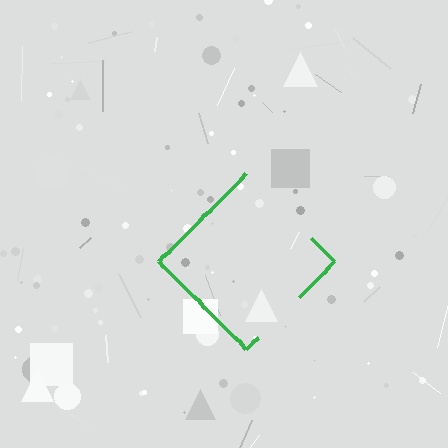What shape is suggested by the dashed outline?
The dashed outline suggests a diamond.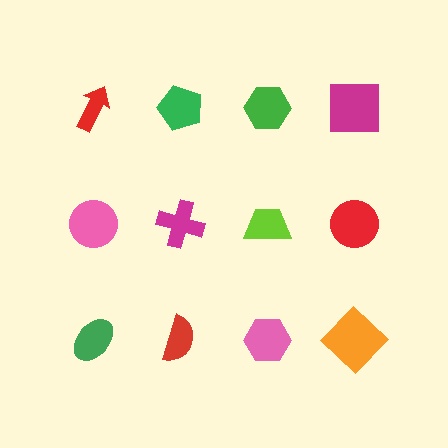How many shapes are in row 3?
4 shapes.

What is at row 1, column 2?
A green pentagon.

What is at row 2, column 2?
A magenta cross.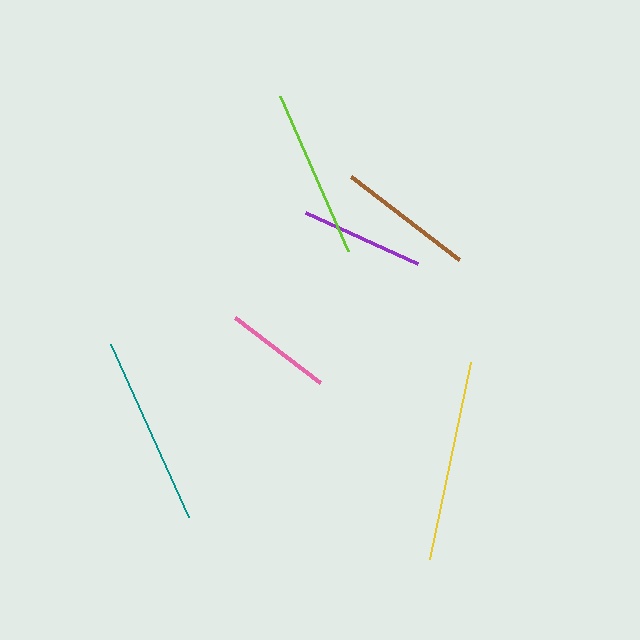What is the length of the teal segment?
The teal segment is approximately 190 pixels long.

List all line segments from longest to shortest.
From longest to shortest: yellow, teal, lime, brown, purple, pink.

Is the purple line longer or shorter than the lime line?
The lime line is longer than the purple line.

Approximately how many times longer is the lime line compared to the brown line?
The lime line is approximately 1.2 times the length of the brown line.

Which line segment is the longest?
The yellow line is the longest at approximately 201 pixels.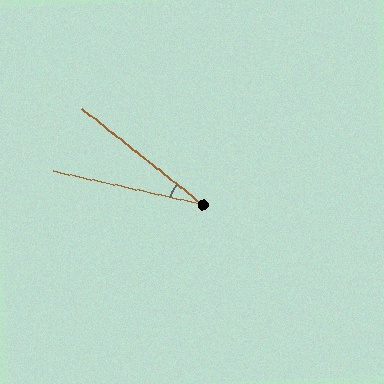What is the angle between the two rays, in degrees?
Approximately 26 degrees.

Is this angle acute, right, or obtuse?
It is acute.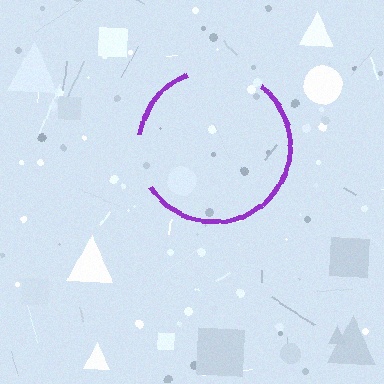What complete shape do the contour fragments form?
The contour fragments form a circle.